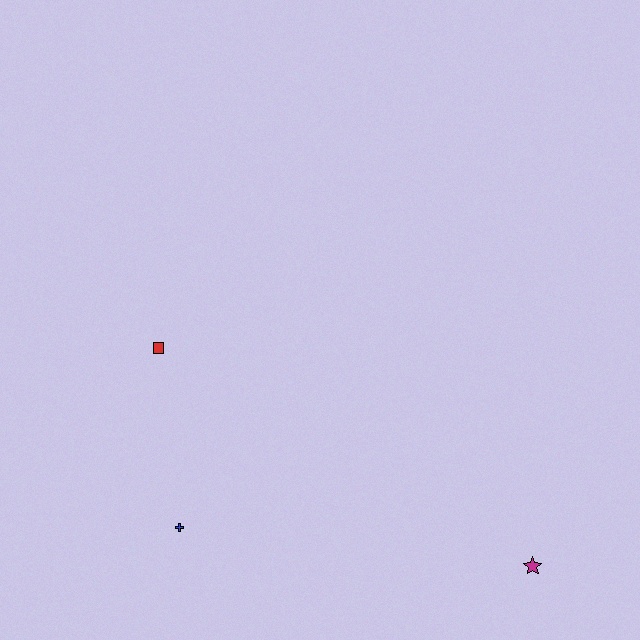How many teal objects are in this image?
There are no teal objects.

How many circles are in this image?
There are no circles.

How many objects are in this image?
There are 3 objects.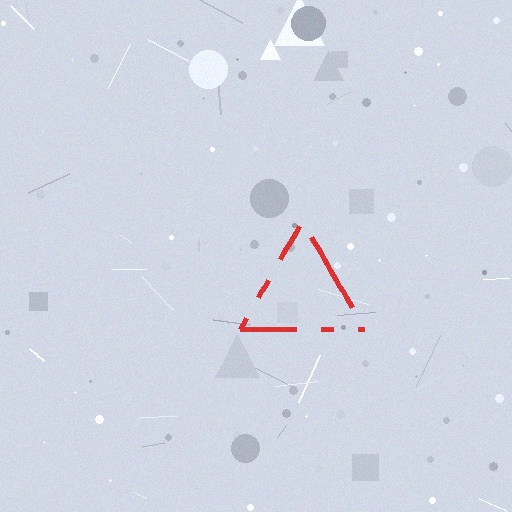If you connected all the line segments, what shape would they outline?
They would outline a triangle.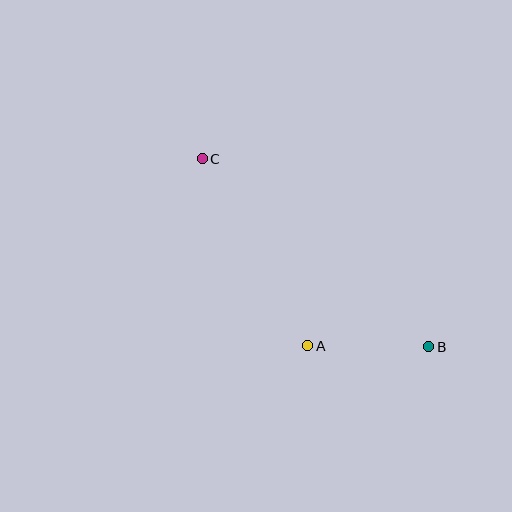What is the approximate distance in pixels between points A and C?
The distance between A and C is approximately 215 pixels.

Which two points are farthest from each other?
Points B and C are farthest from each other.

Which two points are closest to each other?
Points A and B are closest to each other.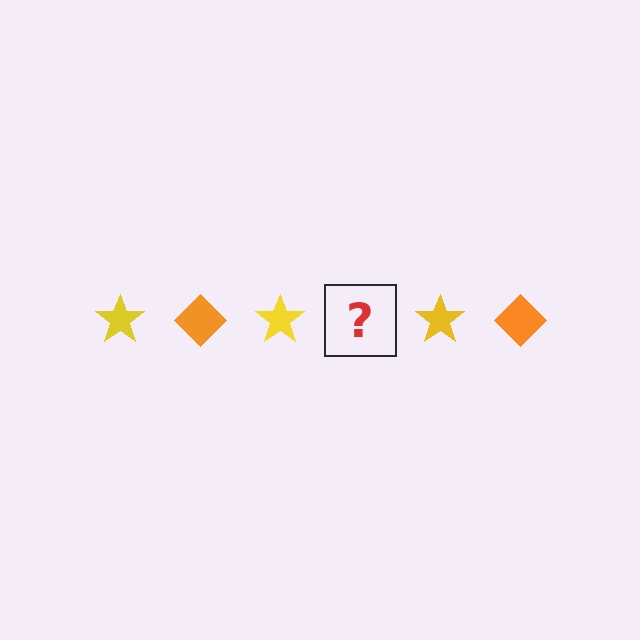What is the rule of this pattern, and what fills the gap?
The rule is that the pattern alternates between yellow star and orange diamond. The gap should be filled with an orange diamond.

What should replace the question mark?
The question mark should be replaced with an orange diamond.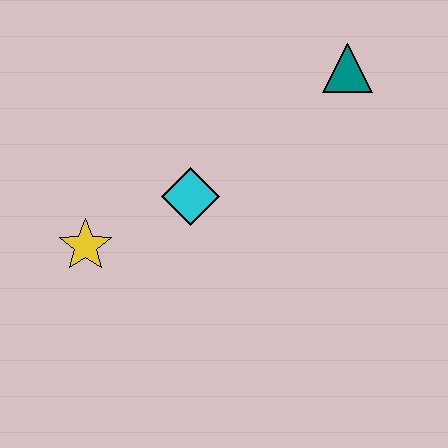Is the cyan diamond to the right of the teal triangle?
No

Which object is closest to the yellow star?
The cyan diamond is closest to the yellow star.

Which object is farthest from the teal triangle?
The yellow star is farthest from the teal triangle.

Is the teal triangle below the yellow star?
No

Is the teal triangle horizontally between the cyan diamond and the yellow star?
No